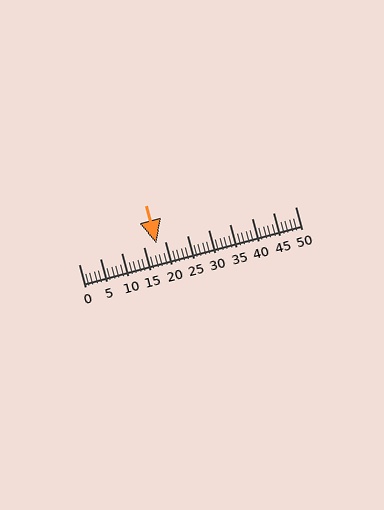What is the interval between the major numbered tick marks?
The major tick marks are spaced 5 units apart.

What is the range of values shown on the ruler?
The ruler shows values from 0 to 50.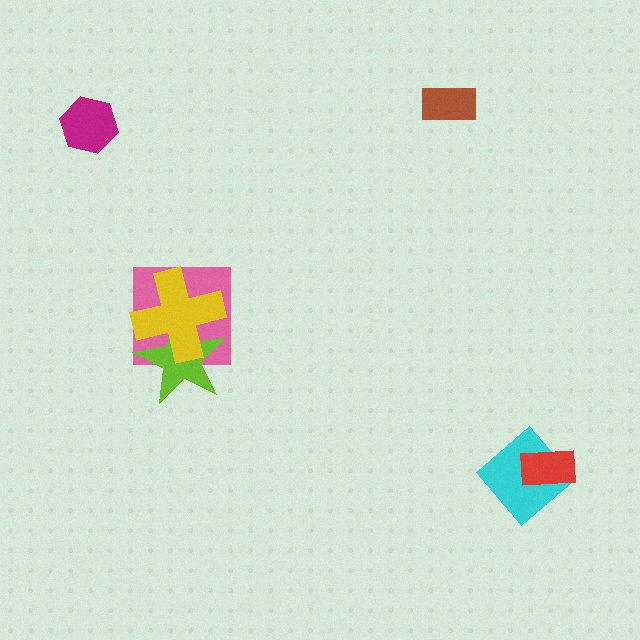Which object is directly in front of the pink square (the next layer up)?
The lime star is directly in front of the pink square.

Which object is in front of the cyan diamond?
The red rectangle is in front of the cyan diamond.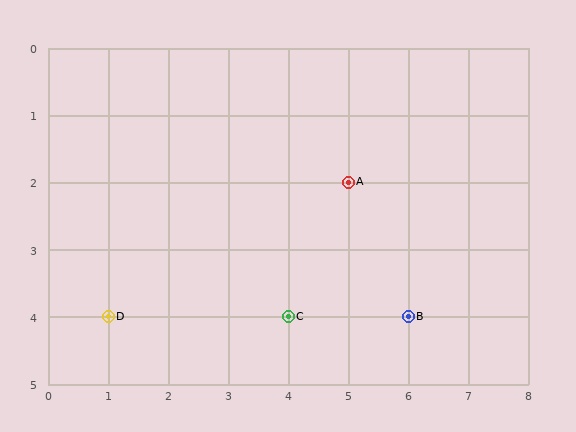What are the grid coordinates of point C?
Point C is at grid coordinates (4, 4).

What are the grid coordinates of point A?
Point A is at grid coordinates (5, 2).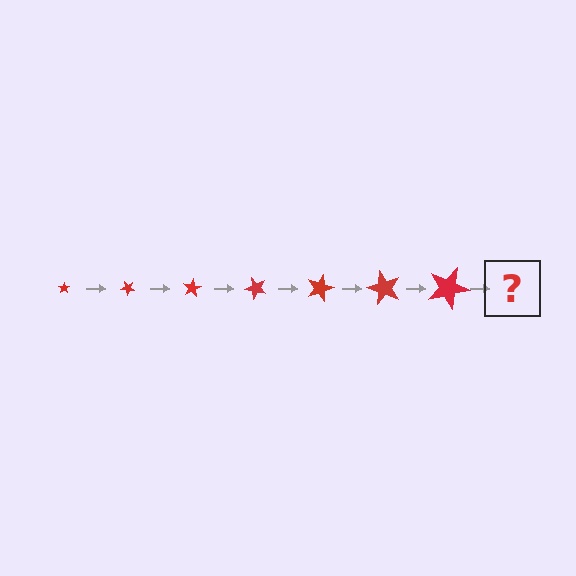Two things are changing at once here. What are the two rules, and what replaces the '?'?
The two rules are that the star grows larger each step and it rotates 40 degrees each step. The '?' should be a star, larger than the previous one and rotated 280 degrees from the start.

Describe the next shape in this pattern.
It should be a star, larger than the previous one and rotated 280 degrees from the start.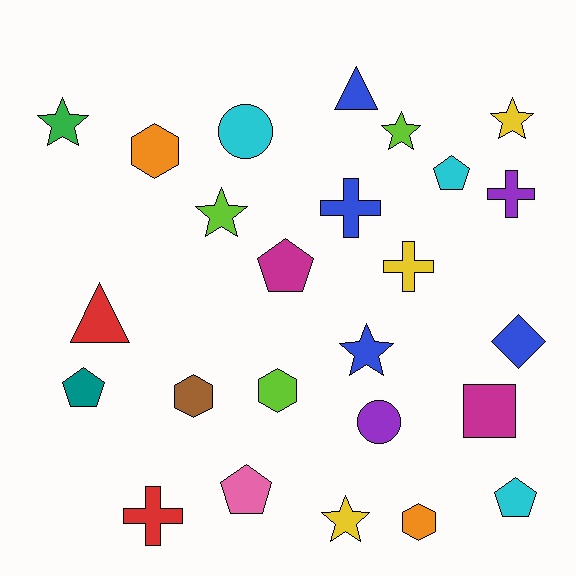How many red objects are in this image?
There are 2 red objects.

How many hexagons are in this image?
There are 4 hexagons.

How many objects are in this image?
There are 25 objects.